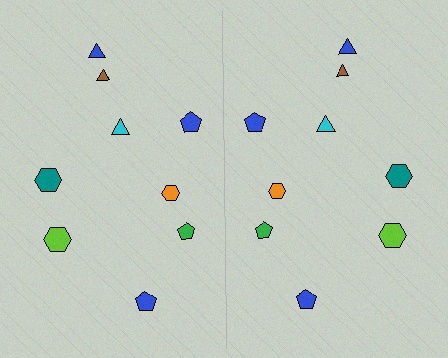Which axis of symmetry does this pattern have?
The pattern has a vertical axis of symmetry running through the center of the image.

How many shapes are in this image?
There are 18 shapes in this image.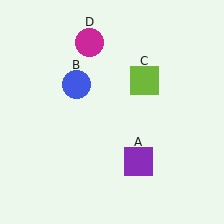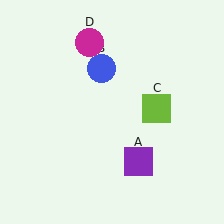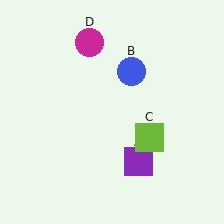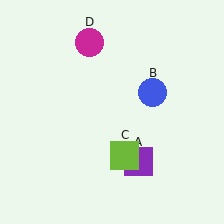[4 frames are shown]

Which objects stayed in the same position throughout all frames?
Purple square (object A) and magenta circle (object D) remained stationary.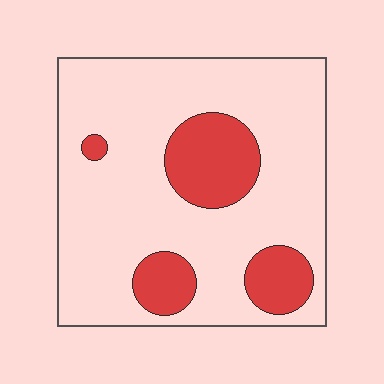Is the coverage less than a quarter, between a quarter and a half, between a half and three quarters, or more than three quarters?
Less than a quarter.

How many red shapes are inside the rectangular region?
4.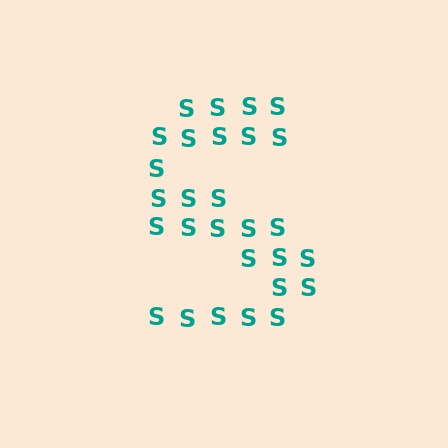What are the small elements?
The small elements are letter S's.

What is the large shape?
The large shape is the letter S.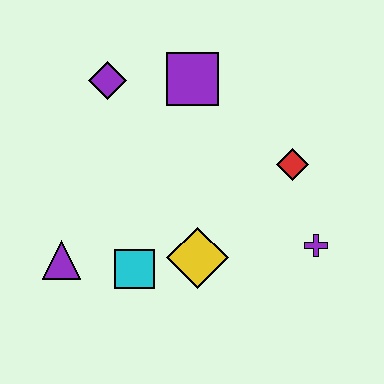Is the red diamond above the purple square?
No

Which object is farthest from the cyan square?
The purple square is farthest from the cyan square.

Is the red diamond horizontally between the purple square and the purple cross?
Yes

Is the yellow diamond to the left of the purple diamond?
No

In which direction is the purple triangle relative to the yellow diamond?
The purple triangle is to the left of the yellow diamond.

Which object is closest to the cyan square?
The yellow diamond is closest to the cyan square.